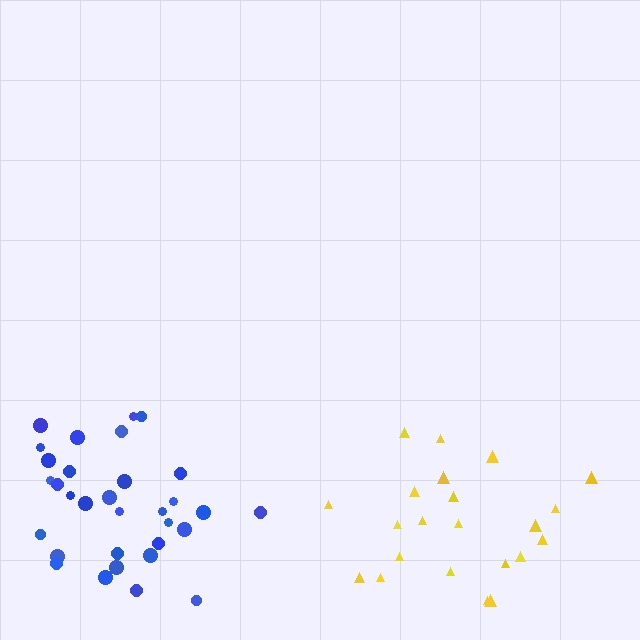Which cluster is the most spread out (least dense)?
Yellow.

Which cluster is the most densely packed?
Blue.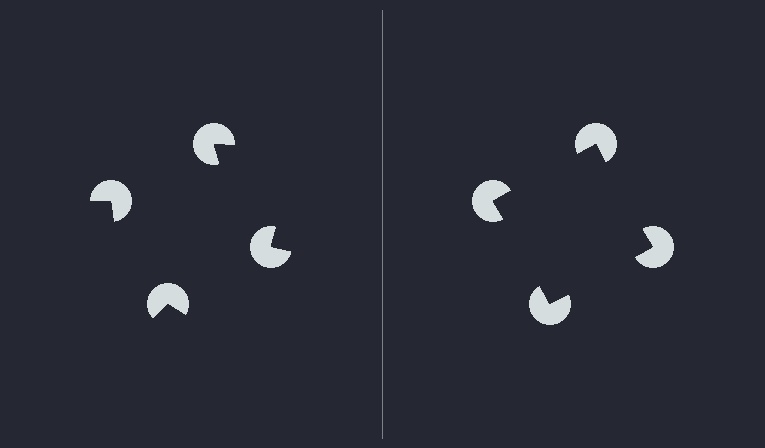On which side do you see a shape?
An illusory square appears on the right side. On the left side the wedge cuts are rotated, so no coherent shape forms.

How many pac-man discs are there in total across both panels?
8 — 4 on each side.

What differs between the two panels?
The pac-man discs are positioned identically on both sides; only the wedge orientations differ. On the right they align to a square; on the left they are misaligned.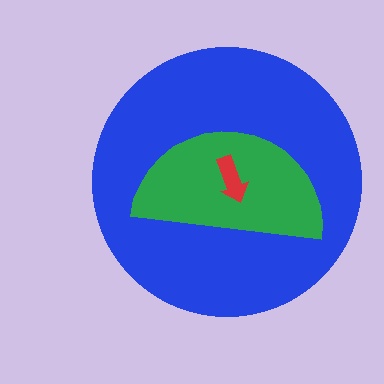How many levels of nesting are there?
3.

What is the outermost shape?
The blue circle.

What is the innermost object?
The red arrow.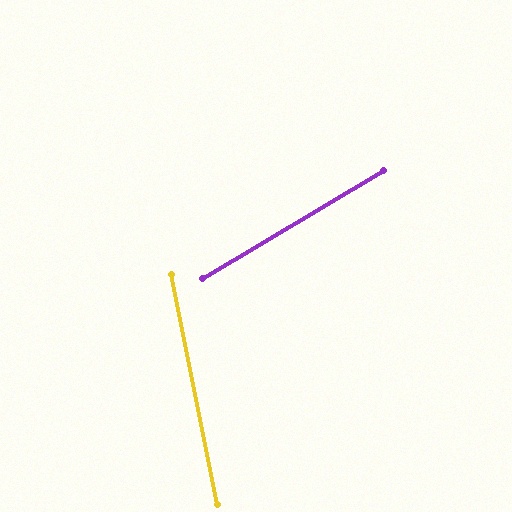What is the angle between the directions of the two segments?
Approximately 70 degrees.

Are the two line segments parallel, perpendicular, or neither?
Neither parallel nor perpendicular — they differ by about 70°.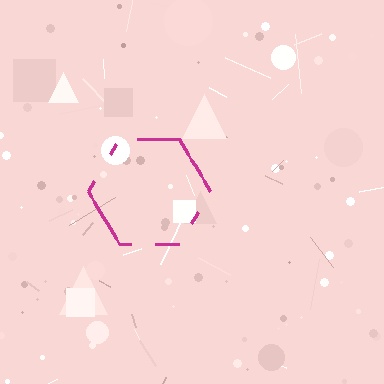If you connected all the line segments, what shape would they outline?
They would outline a hexagon.